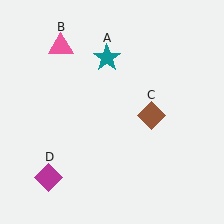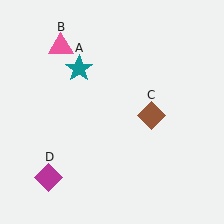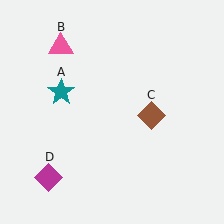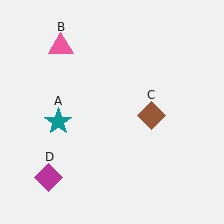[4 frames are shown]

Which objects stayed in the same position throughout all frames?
Pink triangle (object B) and brown diamond (object C) and magenta diamond (object D) remained stationary.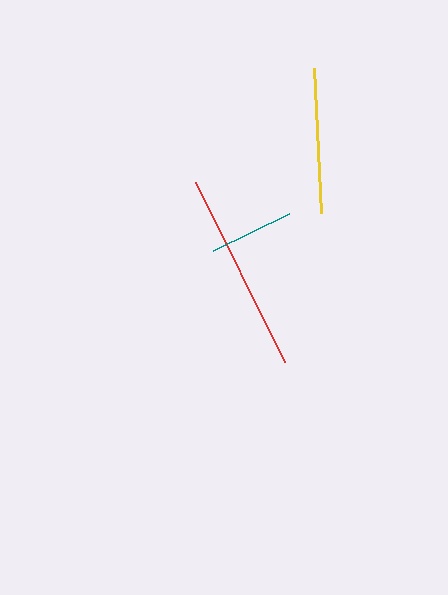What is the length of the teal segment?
The teal segment is approximately 85 pixels long.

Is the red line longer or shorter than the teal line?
The red line is longer than the teal line.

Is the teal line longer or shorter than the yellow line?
The yellow line is longer than the teal line.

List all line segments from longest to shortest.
From longest to shortest: red, yellow, teal.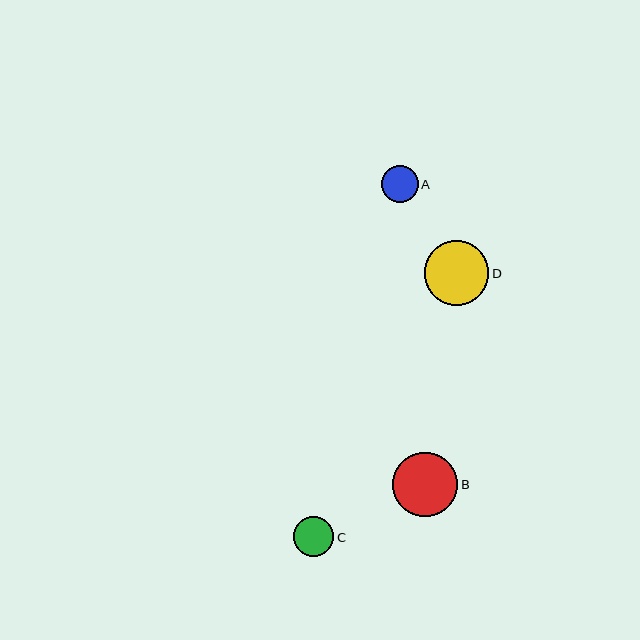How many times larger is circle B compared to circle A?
Circle B is approximately 1.8 times the size of circle A.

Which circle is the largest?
Circle B is the largest with a size of approximately 65 pixels.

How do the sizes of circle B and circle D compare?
Circle B and circle D are approximately the same size.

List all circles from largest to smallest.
From largest to smallest: B, D, C, A.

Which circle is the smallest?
Circle A is the smallest with a size of approximately 37 pixels.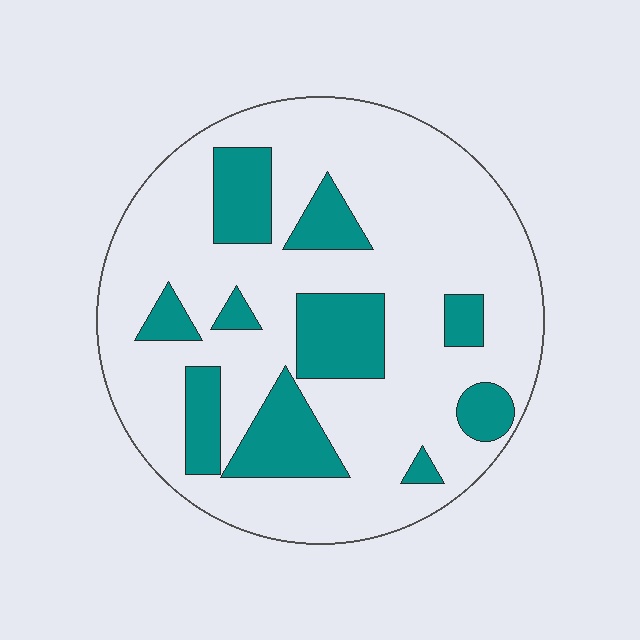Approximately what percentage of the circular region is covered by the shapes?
Approximately 25%.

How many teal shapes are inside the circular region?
10.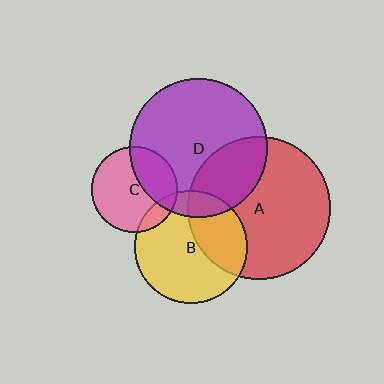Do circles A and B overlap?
Yes.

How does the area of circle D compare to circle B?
Approximately 1.5 times.